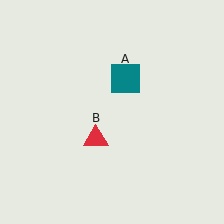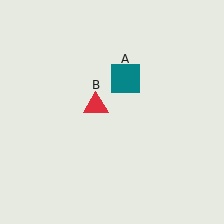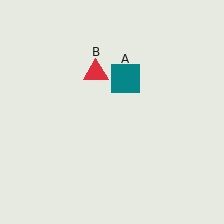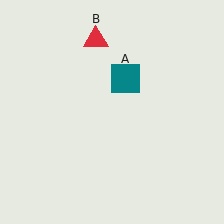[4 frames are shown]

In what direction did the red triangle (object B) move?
The red triangle (object B) moved up.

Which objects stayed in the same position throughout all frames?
Teal square (object A) remained stationary.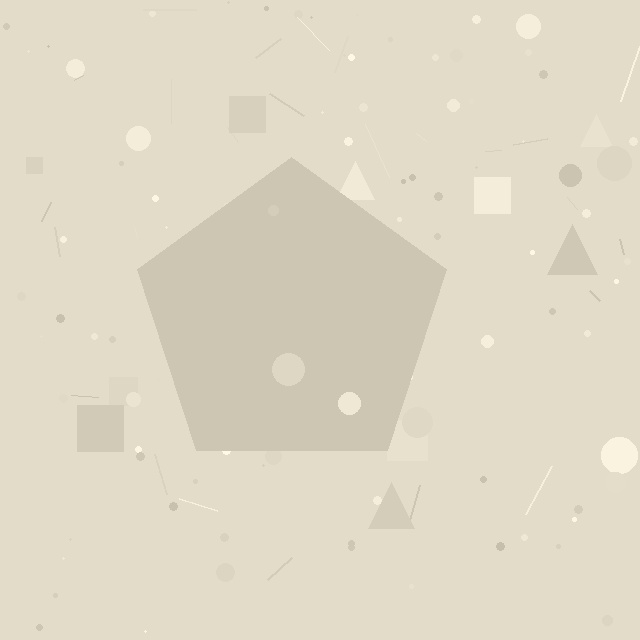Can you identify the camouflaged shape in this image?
The camouflaged shape is a pentagon.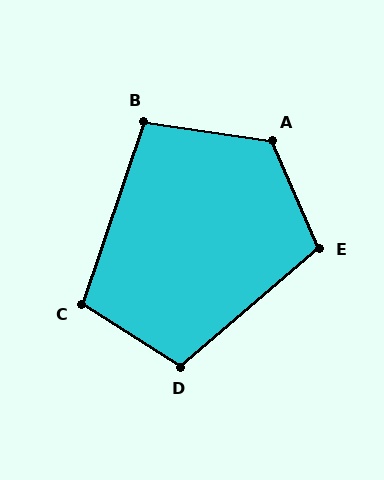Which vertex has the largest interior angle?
A, at approximately 122 degrees.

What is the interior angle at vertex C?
Approximately 104 degrees (obtuse).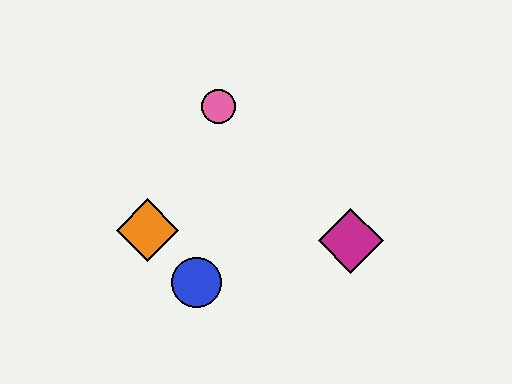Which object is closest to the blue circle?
The orange diamond is closest to the blue circle.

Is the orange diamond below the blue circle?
No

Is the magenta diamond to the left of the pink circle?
No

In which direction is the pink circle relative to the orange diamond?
The pink circle is above the orange diamond.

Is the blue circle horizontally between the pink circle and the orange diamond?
Yes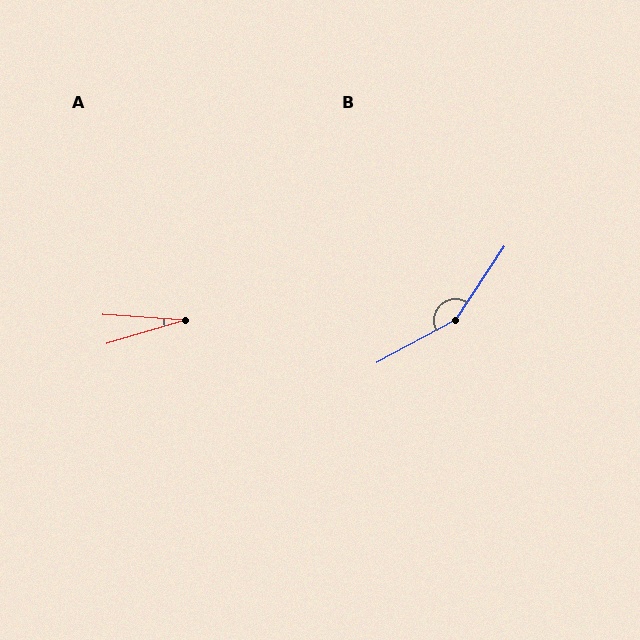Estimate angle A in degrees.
Approximately 20 degrees.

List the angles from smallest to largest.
A (20°), B (152°).